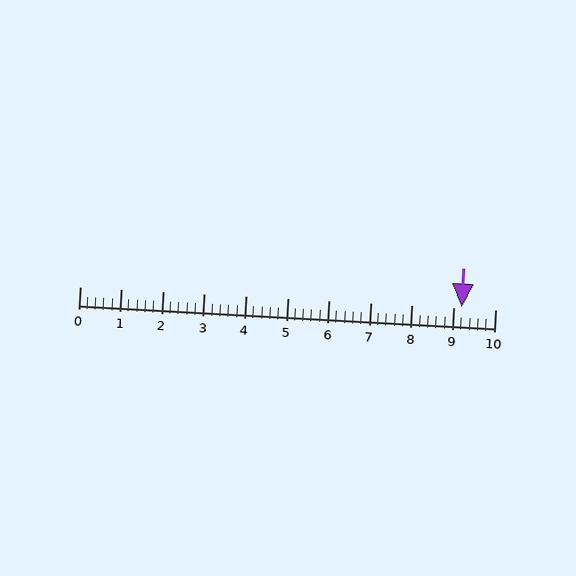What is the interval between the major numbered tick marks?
The major tick marks are spaced 1 units apart.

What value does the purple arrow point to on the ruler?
The purple arrow points to approximately 9.2.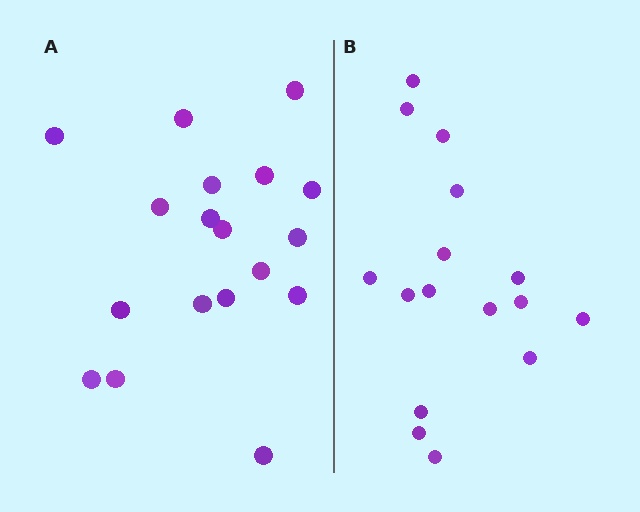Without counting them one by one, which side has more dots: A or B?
Region A (the left region) has more dots.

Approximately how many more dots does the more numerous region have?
Region A has just a few more — roughly 2 or 3 more dots than region B.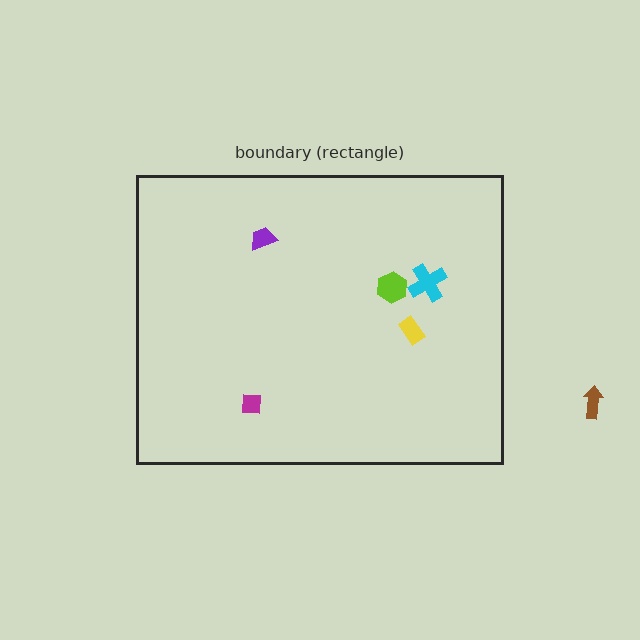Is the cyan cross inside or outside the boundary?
Inside.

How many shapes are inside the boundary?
5 inside, 1 outside.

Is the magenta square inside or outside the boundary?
Inside.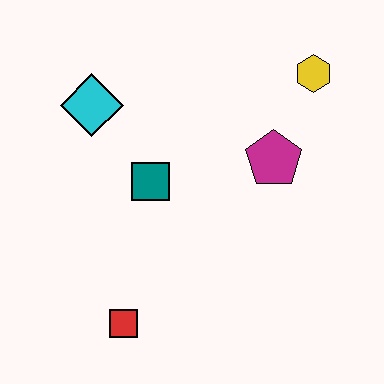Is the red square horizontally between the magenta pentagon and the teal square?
No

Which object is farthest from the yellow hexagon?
The red square is farthest from the yellow hexagon.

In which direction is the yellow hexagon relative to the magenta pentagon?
The yellow hexagon is above the magenta pentagon.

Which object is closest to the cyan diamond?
The teal square is closest to the cyan diamond.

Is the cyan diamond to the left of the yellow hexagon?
Yes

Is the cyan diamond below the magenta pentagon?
No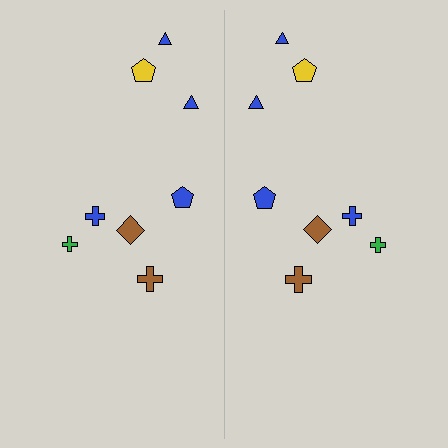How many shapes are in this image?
There are 16 shapes in this image.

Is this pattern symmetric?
Yes, this pattern has bilateral (reflection) symmetry.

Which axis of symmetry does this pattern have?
The pattern has a vertical axis of symmetry running through the center of the image.